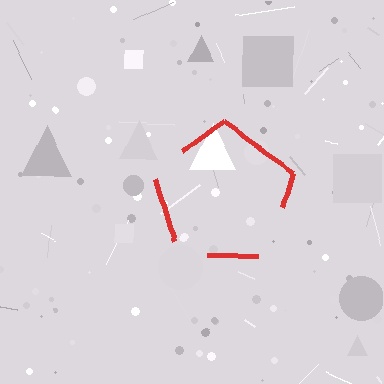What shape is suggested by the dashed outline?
The dashed outline suggests a pentagon.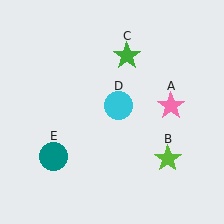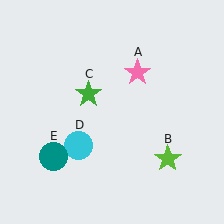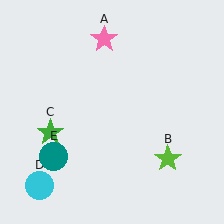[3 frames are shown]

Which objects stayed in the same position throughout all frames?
Lime star (object B) and teal circle (object E) remained stationary.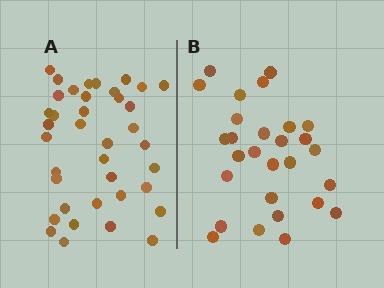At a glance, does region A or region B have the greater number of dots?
Region A (the left region) has more dots.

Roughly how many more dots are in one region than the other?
Region A has roughly 10 or so more dots than region B.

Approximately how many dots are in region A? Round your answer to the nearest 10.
About 40 dots. (The exact count is 38, which rounds to 40.)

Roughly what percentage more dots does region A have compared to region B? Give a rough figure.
About 35% more.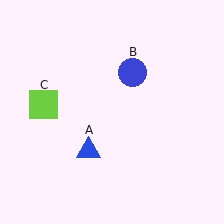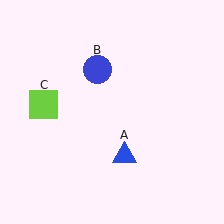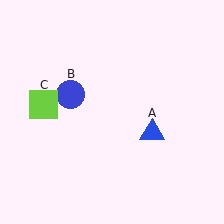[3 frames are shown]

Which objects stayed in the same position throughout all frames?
Lime square (object C) remained stationary.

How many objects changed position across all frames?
2 objects changed position: blue triangle (object A), blue circle (object B).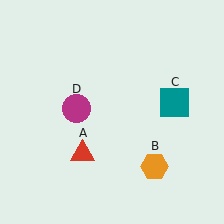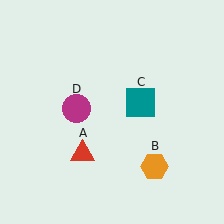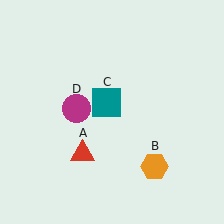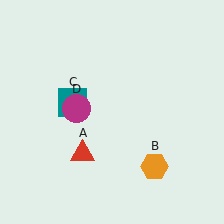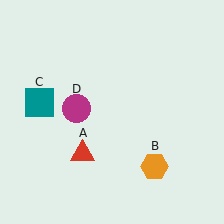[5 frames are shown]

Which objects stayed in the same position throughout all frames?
Red triangle (object A) and orange hexagon (object B) and magenta circle (object D) remained stationary.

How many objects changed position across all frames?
1 object changed position: teal square (object C).